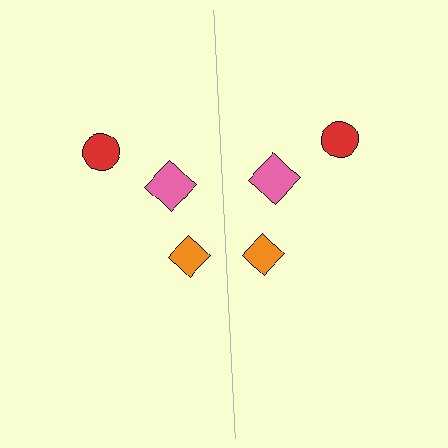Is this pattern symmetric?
Yes, this pattern has bilateral (reflection) symmetry.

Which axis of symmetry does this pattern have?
The pattern has a vertical axis of symmetry running through the center of the image.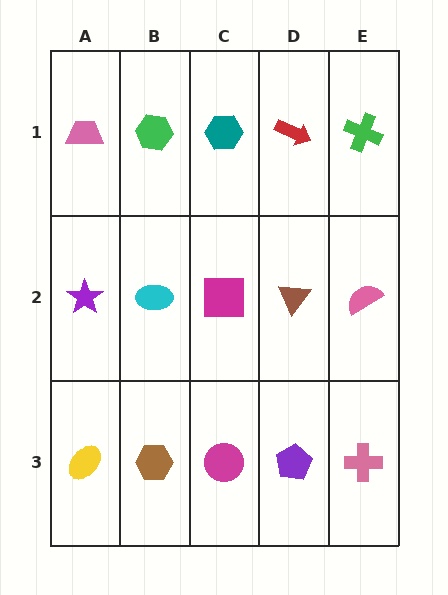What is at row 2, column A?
A purple star.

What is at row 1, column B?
A green hexagon.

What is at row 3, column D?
A purple pentagon.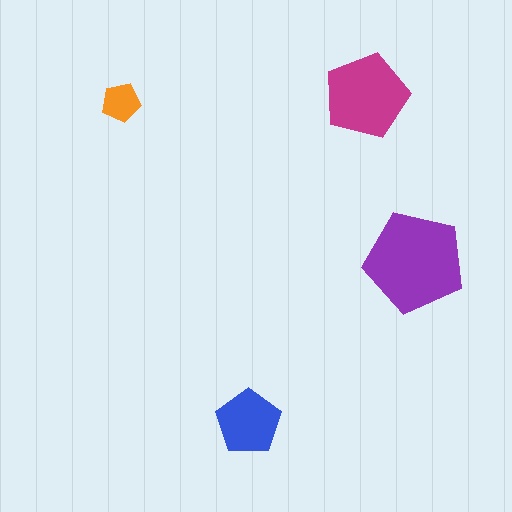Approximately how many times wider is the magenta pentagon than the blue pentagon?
About 1.5 times wider.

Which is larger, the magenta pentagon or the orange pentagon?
The magenta one.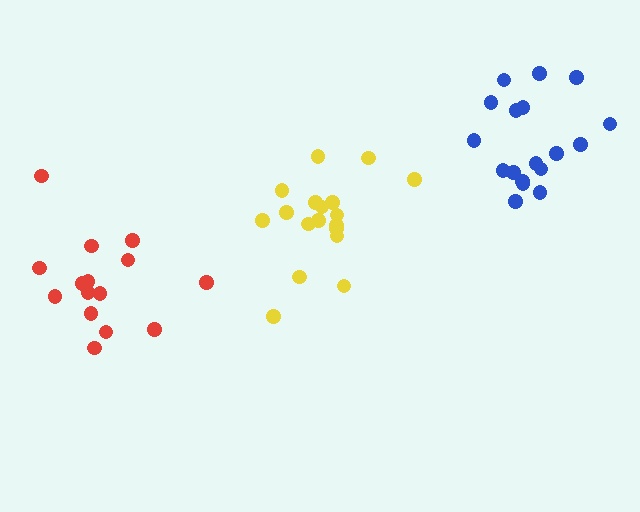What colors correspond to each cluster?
The clusters are colored: red, blue, yellow.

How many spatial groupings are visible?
There are 3 spatial groupings.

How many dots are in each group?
Group 1: 15 dots, Group 2: 18 dots, Group 3: 18 dots (51 total).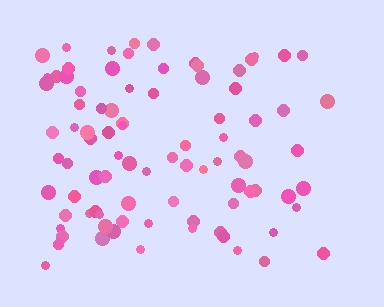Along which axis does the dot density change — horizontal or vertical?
Horizontal.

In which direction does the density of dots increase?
From right to left, with the left side densest.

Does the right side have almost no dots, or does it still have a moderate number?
Still a moderate number, just noticeably fewer than the left.